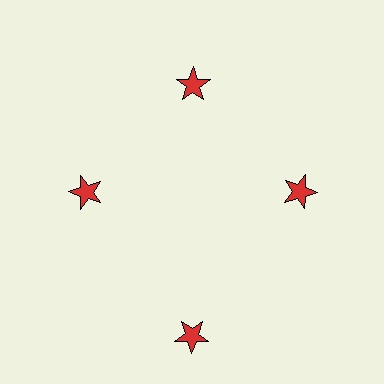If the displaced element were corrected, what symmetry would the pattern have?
It would have 4-fold rotational symmetry — the pattern would map onto itself every 90 degrees.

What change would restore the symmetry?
The symmetry would be restored by moving it inward, back onto the ring so that all 4 stars sit at equal angles and equal distance from the center.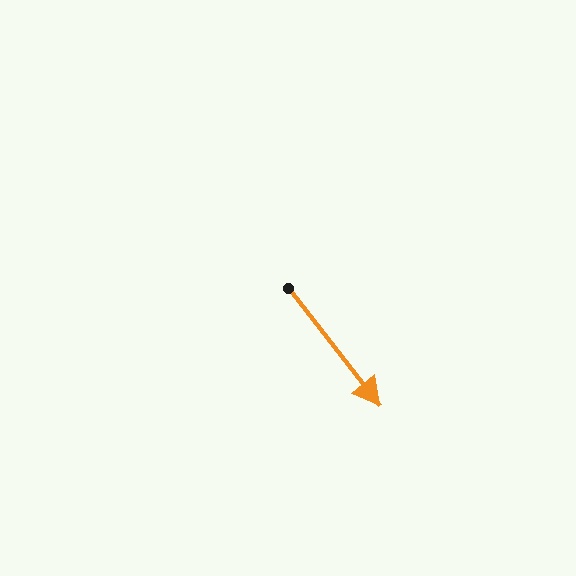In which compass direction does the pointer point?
Southeast.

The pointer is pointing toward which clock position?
Roughly 5 o'clock.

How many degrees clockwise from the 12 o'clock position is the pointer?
Approximately 142 degrees.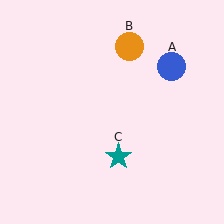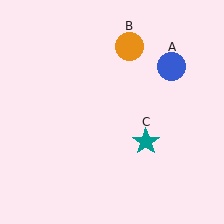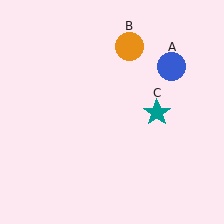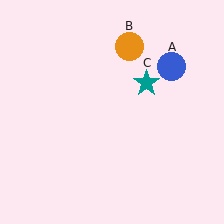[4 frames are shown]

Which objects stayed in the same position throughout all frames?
Blue circle (object A) and orange circle (object B) remained stationary.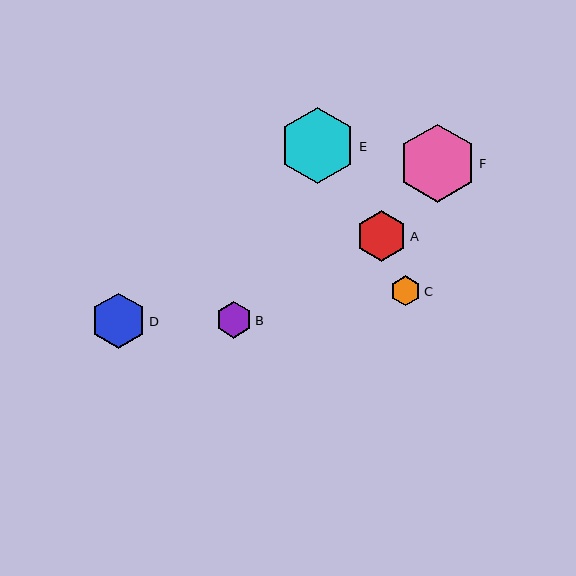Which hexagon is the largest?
Hexagon F is the largest with a size of approximately 78 pixels.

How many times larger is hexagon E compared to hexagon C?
Hexagon E is approximately 2.5 times the size of hexagon C.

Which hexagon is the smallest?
Hexagon C is the smallest with a size of approximately 30 pixels.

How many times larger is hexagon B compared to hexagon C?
Hexagon B is approximately 1.2 times the size of hexagon C.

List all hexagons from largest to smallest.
From largest to smallest: F, E, D, A, B, C.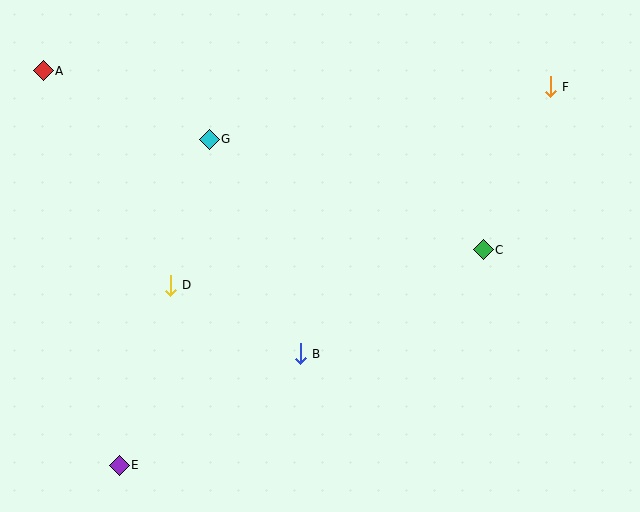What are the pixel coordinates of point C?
Point C is at (483, 250).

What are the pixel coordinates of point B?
Point B is at (300, 354).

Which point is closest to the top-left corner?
Point A is closest to the top-left corner.